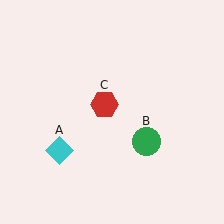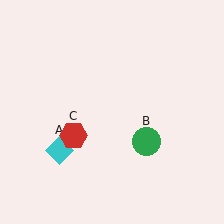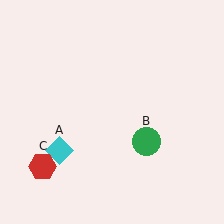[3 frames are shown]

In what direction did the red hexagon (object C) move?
The red hexagon (object C) moved down and to the left.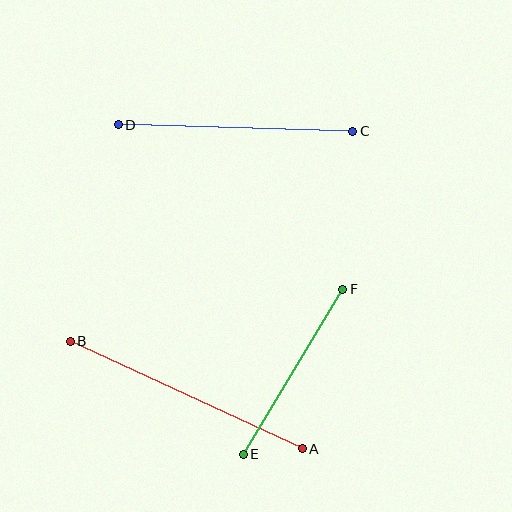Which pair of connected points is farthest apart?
Points A and B are farthest apart.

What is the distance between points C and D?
The distance is approximately 234 pixels.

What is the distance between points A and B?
The distance is approximately 256 pixels.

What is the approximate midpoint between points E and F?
The midpoint is at approximately (293, 372) pixels.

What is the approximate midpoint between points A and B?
The midpoint is at approximately (186, 395) pixels.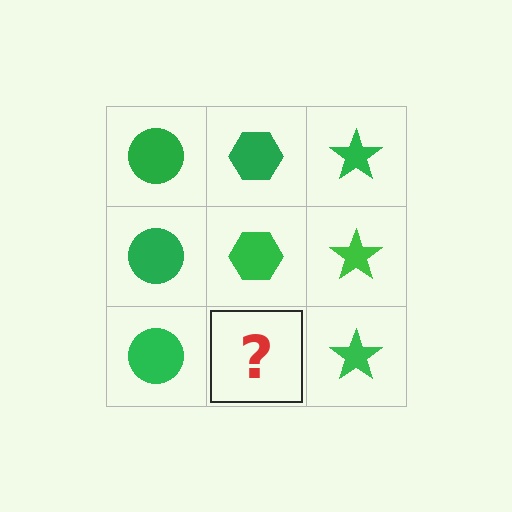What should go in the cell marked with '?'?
The missing cell should contain a green hexagon.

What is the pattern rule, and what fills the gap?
The rule is that each column has a consistent shape. The gap should be filled with a green hexagon.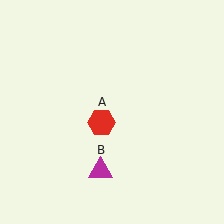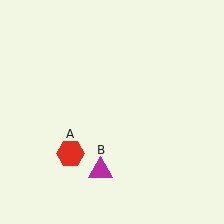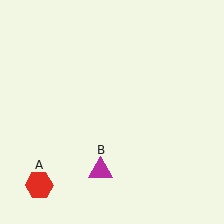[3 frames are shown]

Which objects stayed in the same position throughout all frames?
Magenta triangle (object B) remained stationary.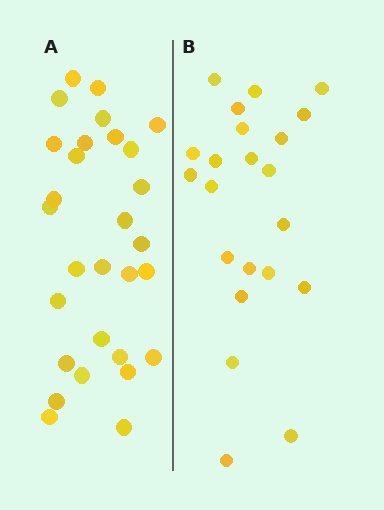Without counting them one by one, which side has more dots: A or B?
Region A (the left region) has more dots.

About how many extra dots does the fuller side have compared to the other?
Region A has roughly 8 or so more dots than region B.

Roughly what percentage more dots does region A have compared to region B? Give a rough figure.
About 30% more.